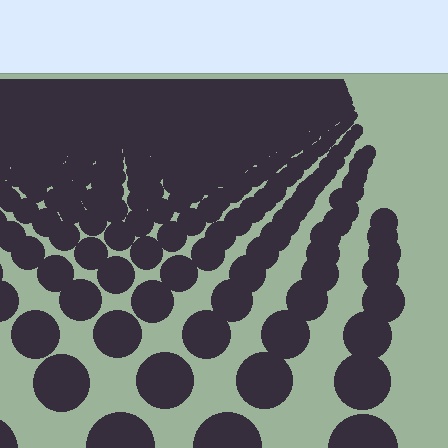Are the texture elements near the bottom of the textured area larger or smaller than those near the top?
Larger. Near the bottom, elements are closer to the viewer and appear at a bigger on-screen size.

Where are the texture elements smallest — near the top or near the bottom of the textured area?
Near the top.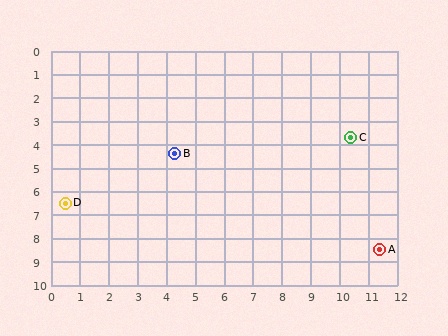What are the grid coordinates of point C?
Point C is at approximately (10.4, 3.7).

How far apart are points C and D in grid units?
Points C and D are about 10.3 grid units apart.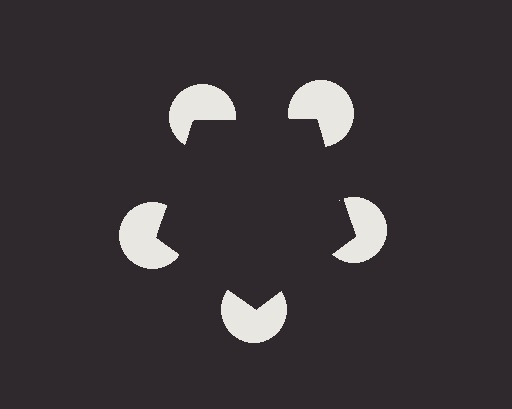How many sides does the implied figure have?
5 sides.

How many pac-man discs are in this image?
There are 5 — one at each vertex of the illusory pentagon.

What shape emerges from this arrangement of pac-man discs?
An illusory pentagon — its edges are inferred from the aligned wedge cuts in the pac-man discs, not physically drawn.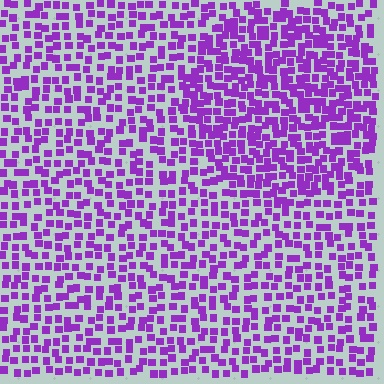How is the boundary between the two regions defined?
The boundary is defined by a change in element density (approximately 1.6x ratio). All elements are the same color, size, and shape.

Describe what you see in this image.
The image contains small purple elements arranged at two different densities. A circle-shaped region is visible where the elements are more densely packed than the surrounding area.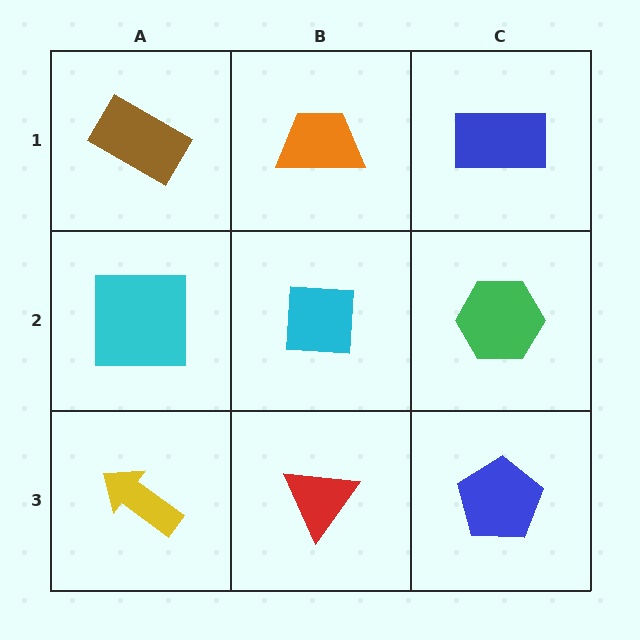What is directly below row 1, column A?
A cyan square.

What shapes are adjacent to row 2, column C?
A blue rectangle (row 1, column C), a blue pentagon (row 3, column C), a cyan square (row 2, column B).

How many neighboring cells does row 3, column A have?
2.